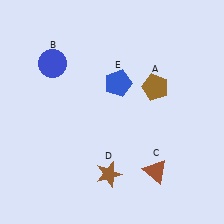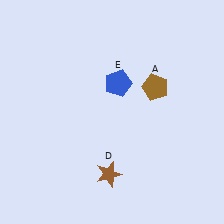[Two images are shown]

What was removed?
The brown triangle (C), the blue circle (B) were removed in Image 2.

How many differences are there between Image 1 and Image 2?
There are 2 differences between the two images.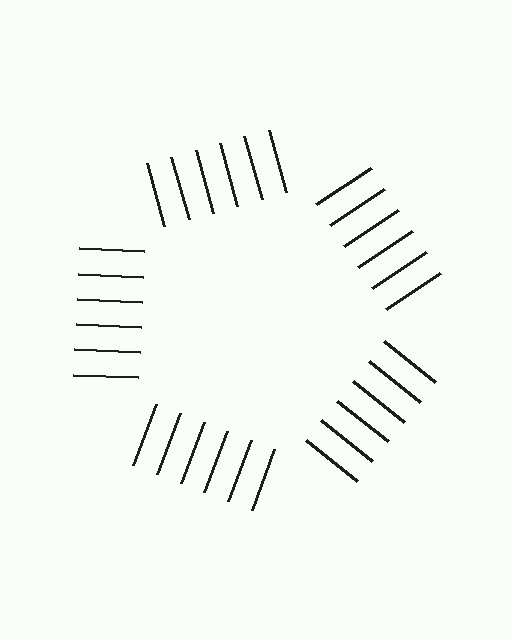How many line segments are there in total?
30 — 6 along each of the 5 edges.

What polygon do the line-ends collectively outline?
An illusory pentagon — the line segments terminate on its edges but no continuous stroke is drawn.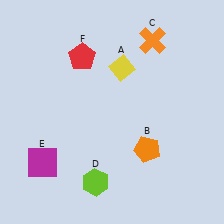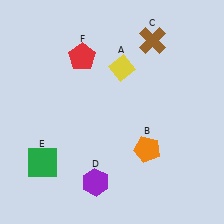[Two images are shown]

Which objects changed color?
C changed from orange to brown. D changed from lime to purple. E changed from magenta to green.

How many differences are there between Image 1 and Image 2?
There are 3 differences between the two images.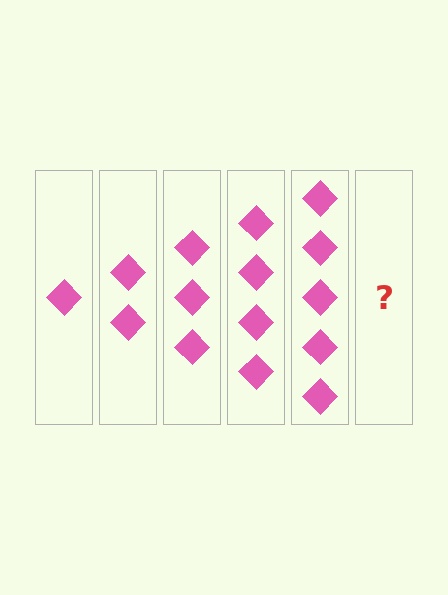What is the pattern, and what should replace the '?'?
The pattern is that each step adds one more diamond. The '?' should be 6 diamonds.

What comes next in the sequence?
The next element should be 6 diamonds.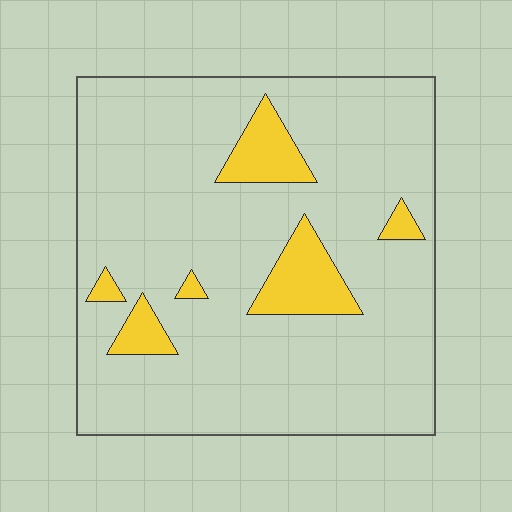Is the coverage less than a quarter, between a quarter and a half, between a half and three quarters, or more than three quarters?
Less than a quarter.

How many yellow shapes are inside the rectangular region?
6.